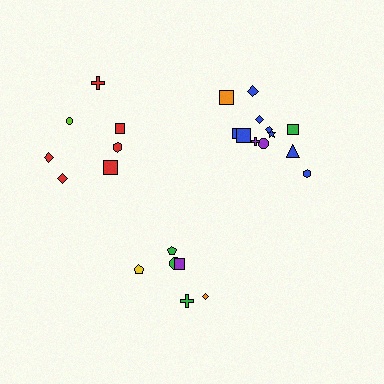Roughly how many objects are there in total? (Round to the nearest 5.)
Roughly 25 objects in total.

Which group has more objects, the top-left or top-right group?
The top-right group.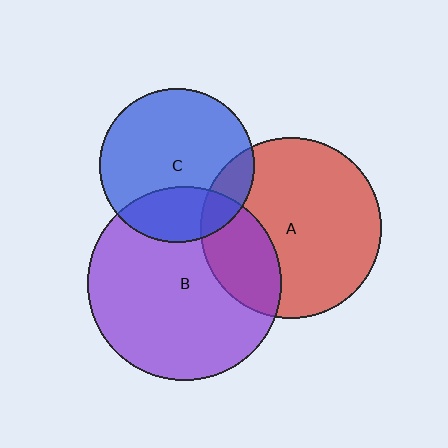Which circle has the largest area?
Circle B (purple).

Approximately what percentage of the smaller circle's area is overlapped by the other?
Approximately 25%.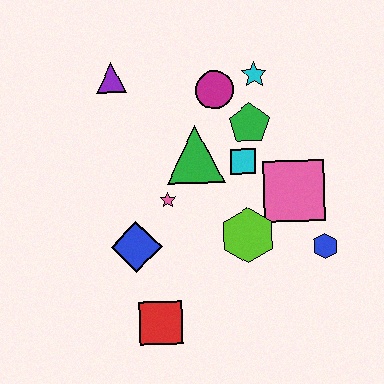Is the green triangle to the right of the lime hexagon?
No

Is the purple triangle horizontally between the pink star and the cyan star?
No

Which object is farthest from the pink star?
The blue hexagon is farthest from the pink star.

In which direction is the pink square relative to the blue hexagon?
The pink square is above the blue hexagon.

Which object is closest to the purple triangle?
The magenta circle is closest to the purple triangle.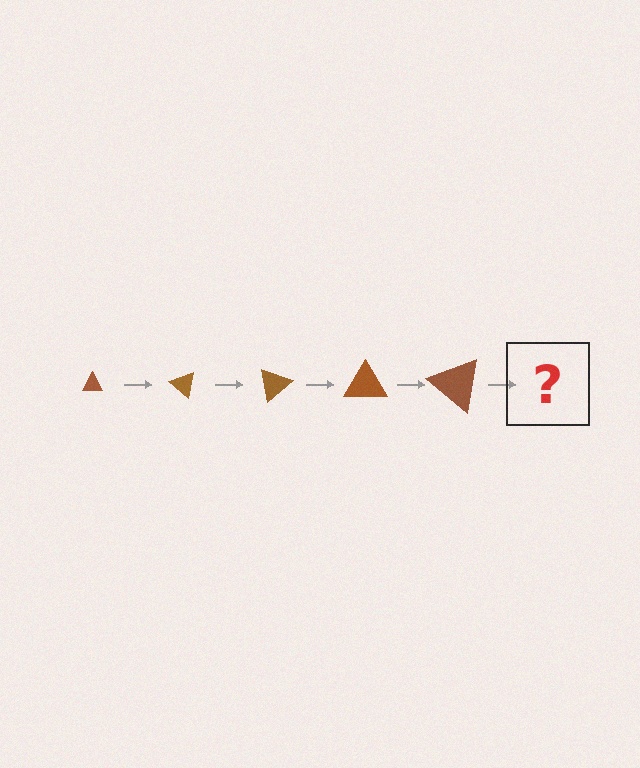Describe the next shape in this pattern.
It should be a triangle, larger than the previous one and rotated 200 degrees from the start.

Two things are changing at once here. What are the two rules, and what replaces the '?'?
The two rules are that the triangle grows larger each step and it rotates 40 degrees each step. The '?' should be a triangle, larger than the previous one and rotated 200 degrees from the start.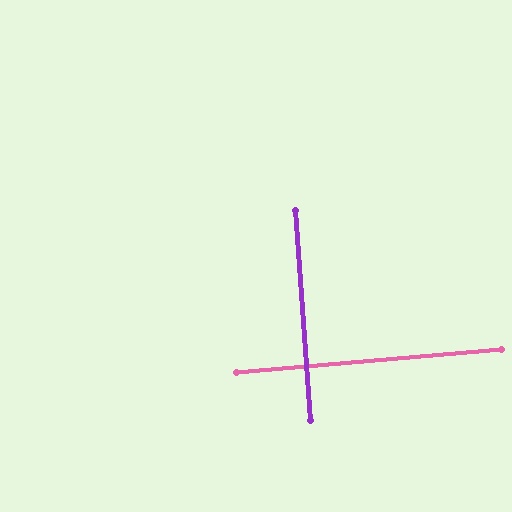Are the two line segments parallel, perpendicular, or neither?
Perpendicular — they meet at approximately 89°.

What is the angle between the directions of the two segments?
Approximately 89 degrees.